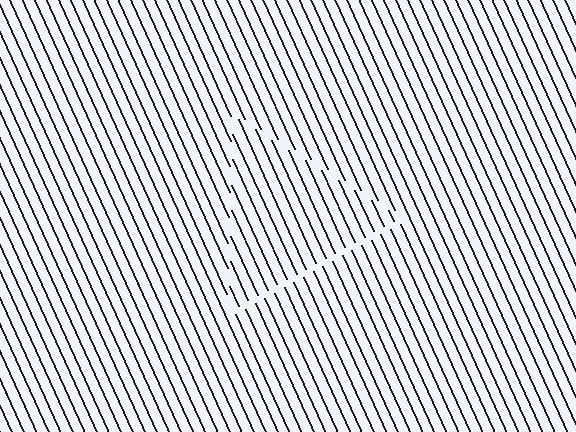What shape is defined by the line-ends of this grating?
An illusory triangle. The interior of the shape contains the same grating, shifted by half a period — the contour is defined by the phase discontinuity where line-ends from the inner and outer gratings abut.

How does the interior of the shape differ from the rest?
The interior of the shape contains the same grating, shifted by half a period — the contour is defined by the phase discontinuity where line-ends from the inner and outer gratings abut.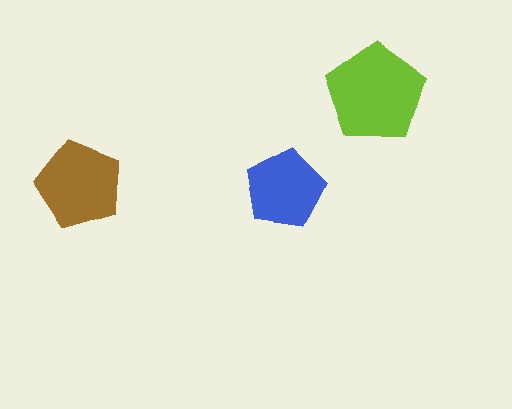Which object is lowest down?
The brown pentagon is bottommost.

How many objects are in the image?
There are 3 objects in the image.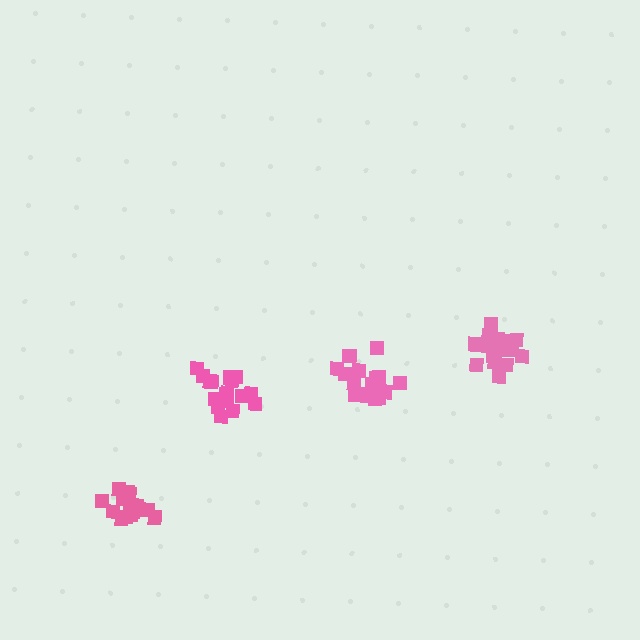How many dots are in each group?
Group 1: 19 dots, Group 2: 16 dots, Group 3: 19 dots, Group 4: 17 dots (71 total).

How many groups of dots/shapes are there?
There are 4 groups.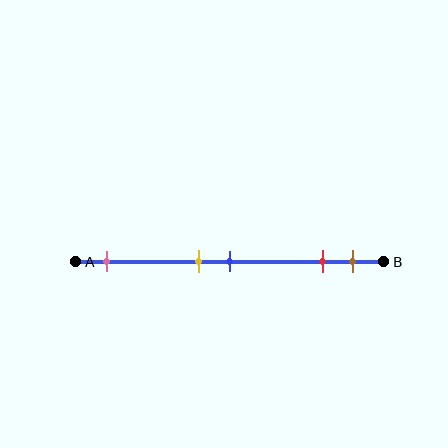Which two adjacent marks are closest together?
The yellow and blue marks are the closest adjacent pair.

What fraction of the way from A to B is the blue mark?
The blue mark is approximately 50% (0.5) of the way from A to B.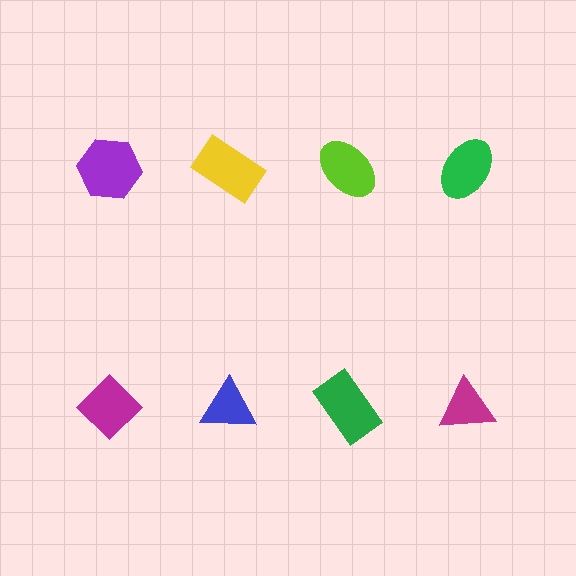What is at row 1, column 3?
A lime ellipse.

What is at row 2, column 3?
A green rectangle.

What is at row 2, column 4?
A magenta triangle.